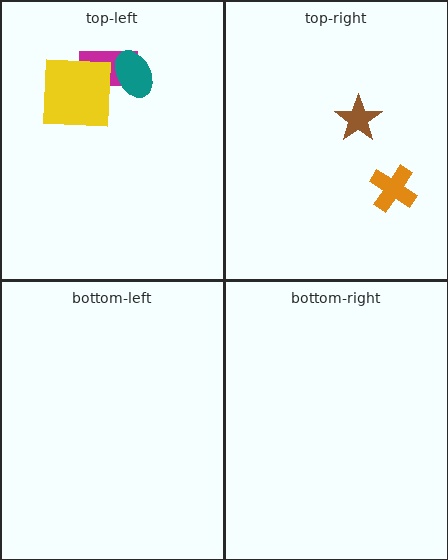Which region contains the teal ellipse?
The top-left region.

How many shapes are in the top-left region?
3.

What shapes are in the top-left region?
The magenta rectangle, the yellow square, the teal ellipse.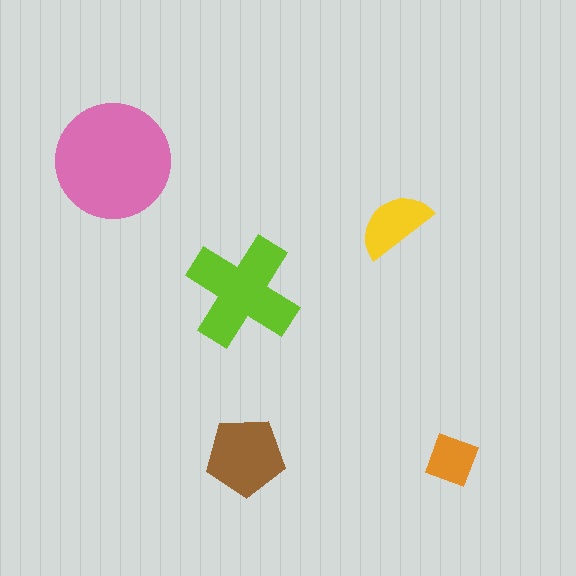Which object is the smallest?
The orange diamond.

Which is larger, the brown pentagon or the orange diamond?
The brown pentagon.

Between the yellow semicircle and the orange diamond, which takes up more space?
The yellow semicircle.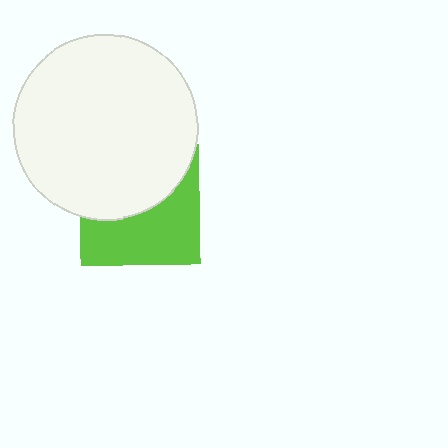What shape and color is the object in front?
The object in front is a white circle.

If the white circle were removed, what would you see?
You would see the complete lime square.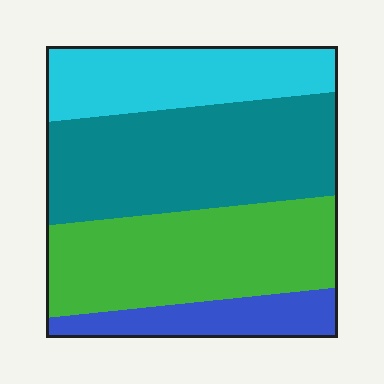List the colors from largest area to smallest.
From largest to smallest: teal, green, cyan, blue.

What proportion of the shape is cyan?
Cyan covers 21% of the shape.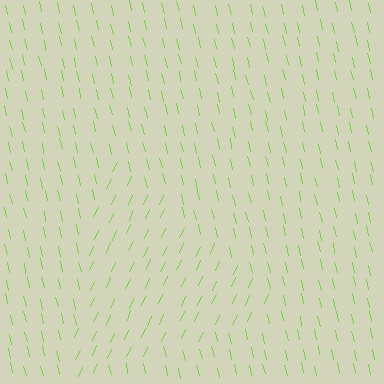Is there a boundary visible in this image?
Yes, there is a texture boundary formed by a change in line orientation.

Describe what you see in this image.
The image is filled with small lime line segments. A triangle region in the image has lines oriented differently from the surrounding lines, creating a visible texture boundary.